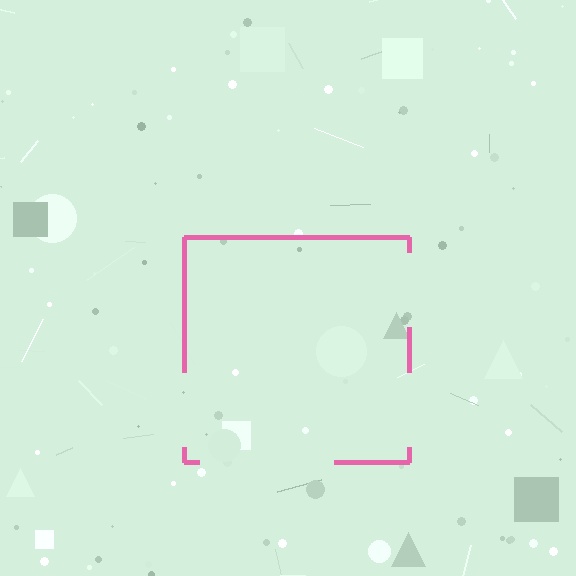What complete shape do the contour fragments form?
The contour fragments form a square.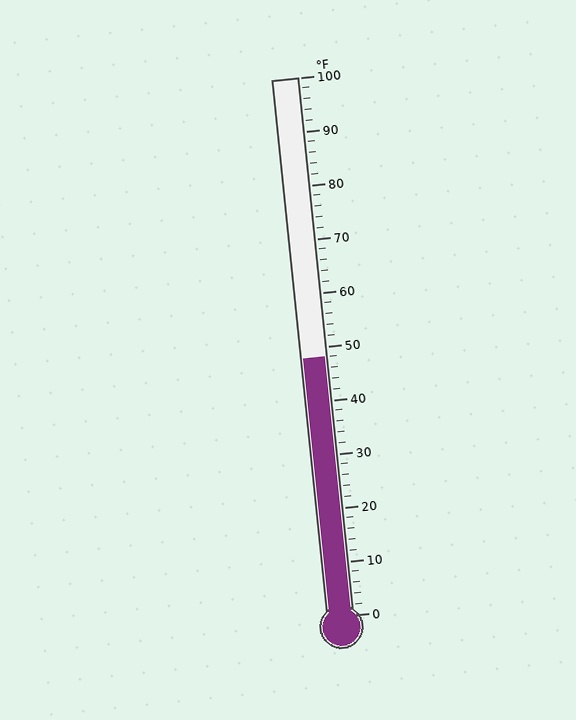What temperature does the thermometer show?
The thermometer shows approximately 48°F.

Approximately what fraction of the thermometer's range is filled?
The thermometer is filled to approximately 50% of its range.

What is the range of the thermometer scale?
The thermometer scale ranges from 0°F to 100°F.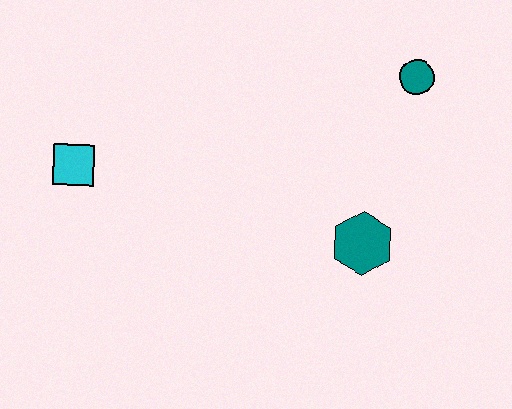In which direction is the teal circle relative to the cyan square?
The teal circle is to the right of the cyan square.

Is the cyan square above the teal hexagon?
Yes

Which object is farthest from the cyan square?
The teal circle is farthest from the cyan square.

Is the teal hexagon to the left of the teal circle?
Yes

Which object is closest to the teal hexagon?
The teal circle is closest to the teal hexagon.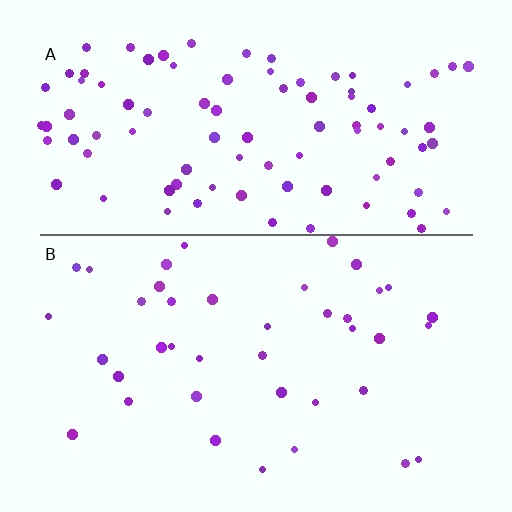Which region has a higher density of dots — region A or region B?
A (the top).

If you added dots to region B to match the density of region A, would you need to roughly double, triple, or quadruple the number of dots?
Approximately double.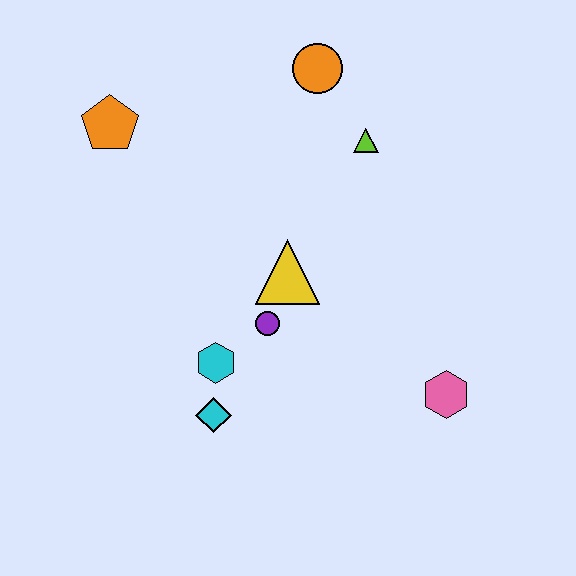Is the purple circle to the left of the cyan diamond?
No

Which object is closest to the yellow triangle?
The purple circle is closest to the yellow triangle.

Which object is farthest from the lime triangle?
The cyan diamond is farthest from the lime triangle.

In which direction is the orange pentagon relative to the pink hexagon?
The orange pentagon is to the left of the pink hexagon.